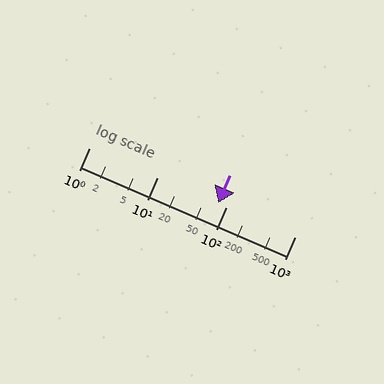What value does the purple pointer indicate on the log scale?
The pointer indicates approximately 75.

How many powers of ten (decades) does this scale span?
The scale spans 3 decades, from 1 to 1000.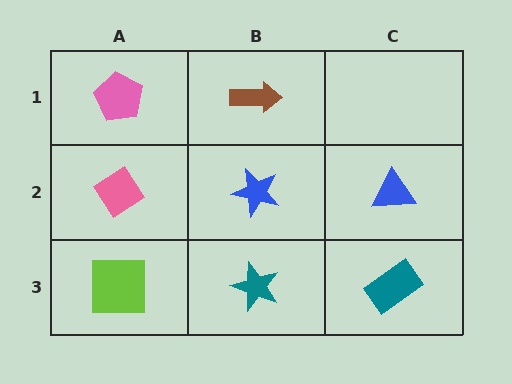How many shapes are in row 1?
2 shapes.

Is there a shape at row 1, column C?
No, that cell is empty.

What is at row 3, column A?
A lime square.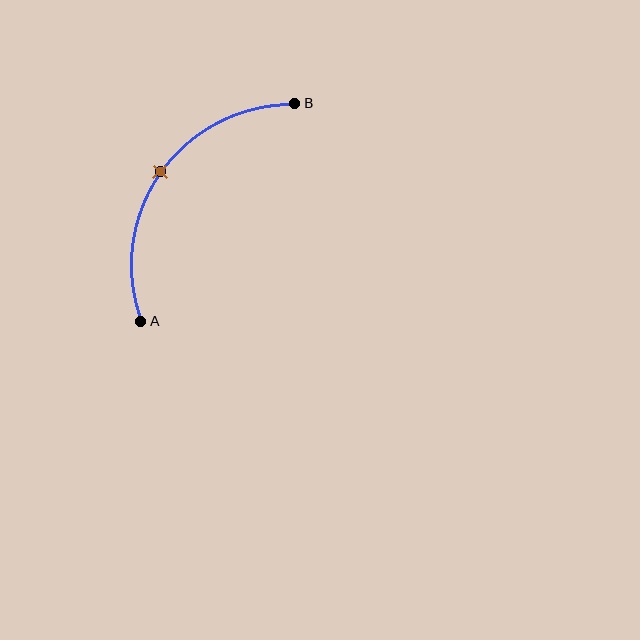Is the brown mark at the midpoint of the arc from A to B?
Yes. The brown mark lies on the arc at equal arc-length from both A and B — it is the arc midpoint.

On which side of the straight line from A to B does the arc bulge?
The arc bulges above and to the left of the straight line connecting A and B.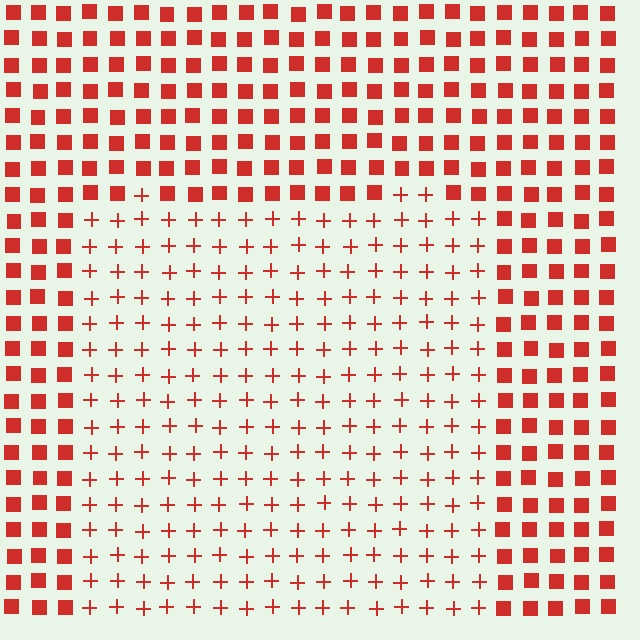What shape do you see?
I see a rectangle.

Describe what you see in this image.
The image is filled with small red elements arranged in a uniform grid. A rectangle-shaped region contains plus signs, while the surrounding area contains squares. The boundary is defined purely by the change in element shape.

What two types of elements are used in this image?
The image uses plus signs inside the rectangle region and squares outside it.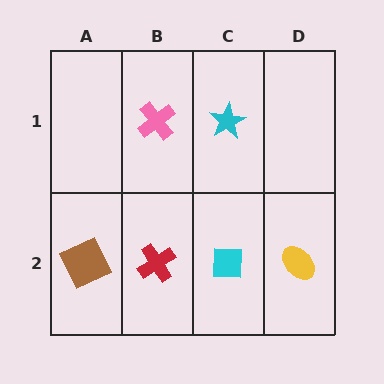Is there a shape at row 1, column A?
No, that cell is empty.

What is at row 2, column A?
A brown square.